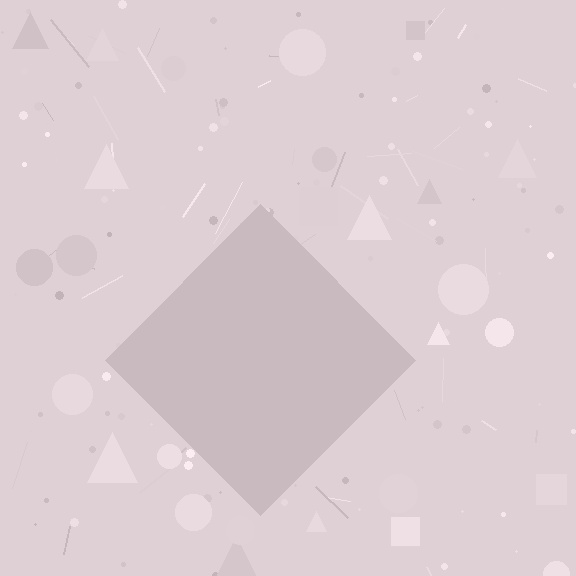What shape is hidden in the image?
A diamond is hidden in the image.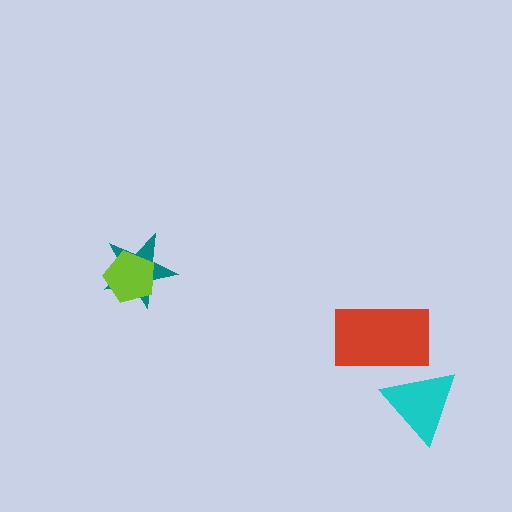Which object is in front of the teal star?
The lime pentagon is in front of the teal star.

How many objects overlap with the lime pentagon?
1 object overlaps with the lime pentagon.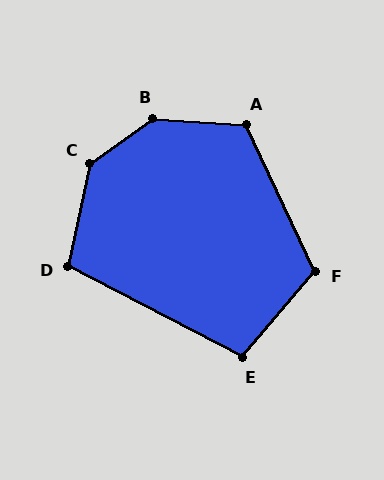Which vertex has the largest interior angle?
B, at approximately 141 degrees.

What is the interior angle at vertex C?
Approximately 138 degrees (obtuse).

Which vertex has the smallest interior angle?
E, at approximately 103 degrees.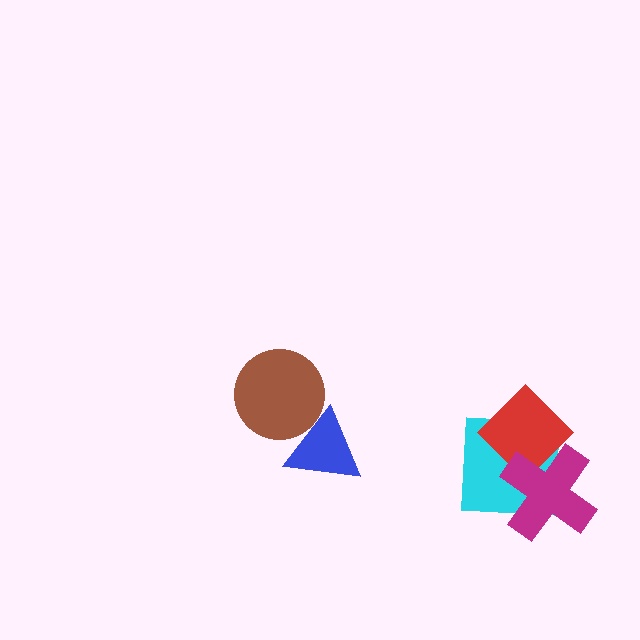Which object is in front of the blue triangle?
The brown circle is in front of the blue triangle.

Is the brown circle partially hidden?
No, no other shape covers it.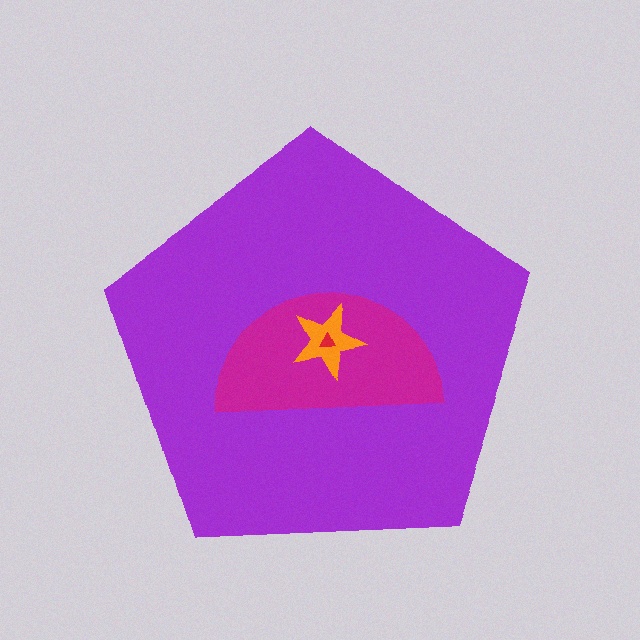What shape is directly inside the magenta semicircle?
The orange star.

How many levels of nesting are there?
4.